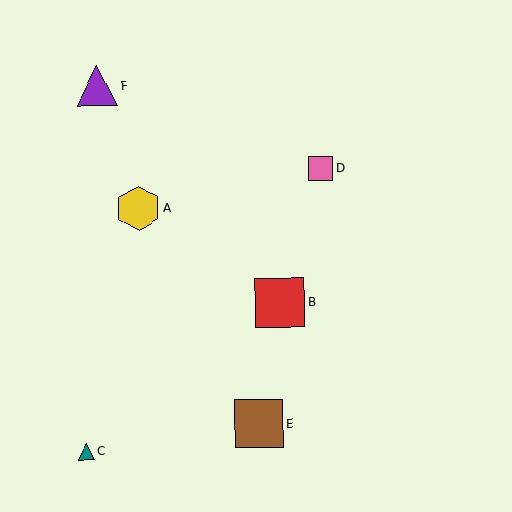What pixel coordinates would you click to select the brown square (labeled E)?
Click at (259, 424) to select the brown square E.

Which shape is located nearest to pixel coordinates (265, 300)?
The red square (labeled B) at (280, 303) is nearest to that location.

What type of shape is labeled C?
Shape C is a teal triangle.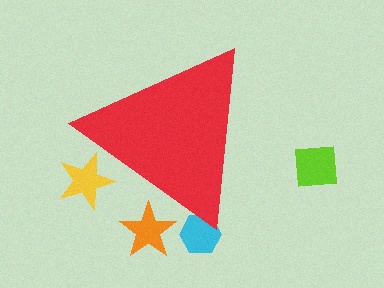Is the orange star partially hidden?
Yes, the orange star is partially hidden behind the red triangle.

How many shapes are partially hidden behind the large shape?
3 shapes are partially hidden.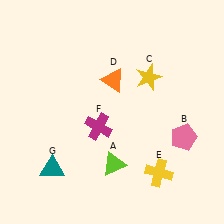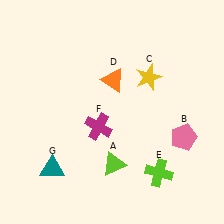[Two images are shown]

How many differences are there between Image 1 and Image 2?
There is 1 difference between the two images.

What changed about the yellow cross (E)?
In Image 1, E is yellow. In Image 2, it changed to lime.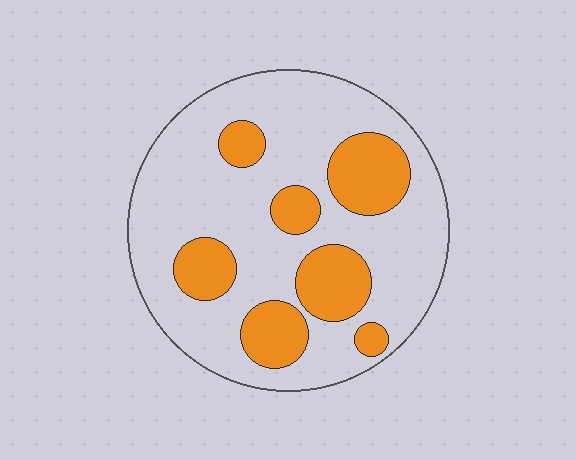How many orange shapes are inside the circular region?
7.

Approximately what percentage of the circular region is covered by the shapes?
Approximately 25%.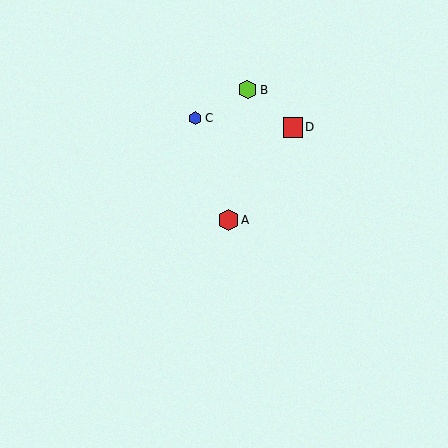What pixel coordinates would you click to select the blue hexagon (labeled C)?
Click at (195, 118) to select the blue hexagon C.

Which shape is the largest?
The red hexagon (labeled A) is the largest.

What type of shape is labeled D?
Shape D is a red square.